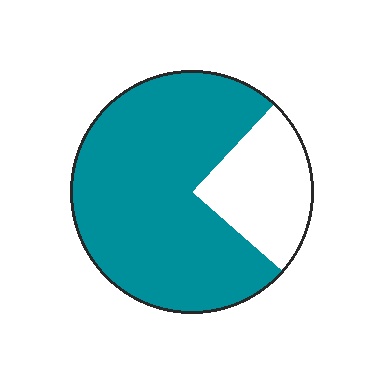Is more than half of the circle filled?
Yes.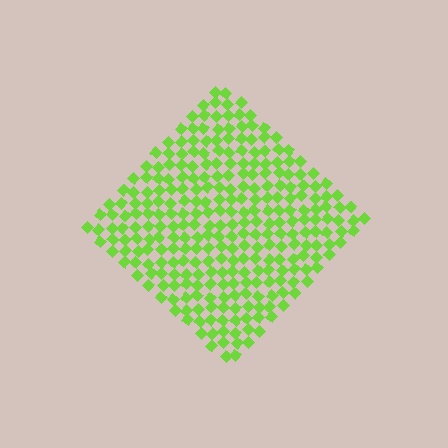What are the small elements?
The small elements are diamonds.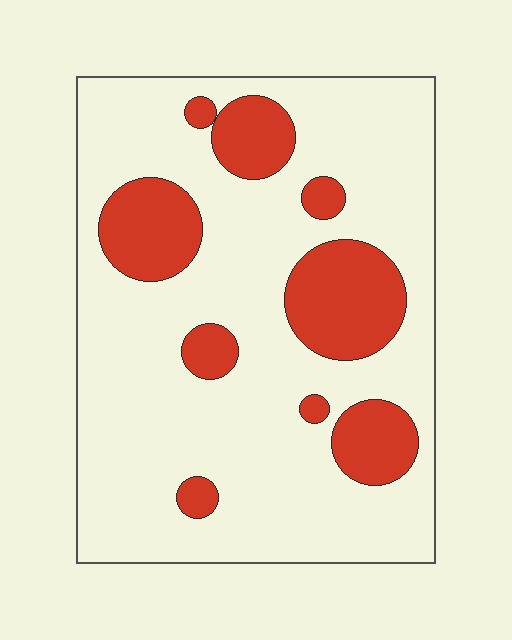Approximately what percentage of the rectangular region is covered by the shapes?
Approximately 20%.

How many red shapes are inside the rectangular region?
9.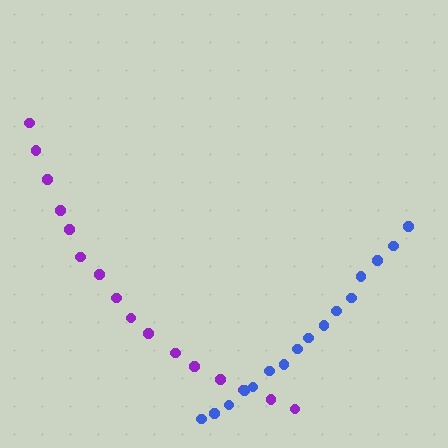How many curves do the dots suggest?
There are 2 distinct paths.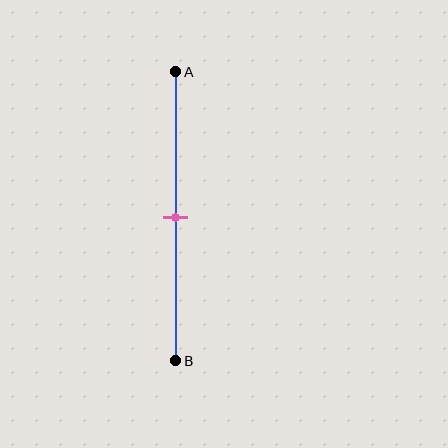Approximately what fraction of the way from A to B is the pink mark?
The pink mark is approximately 50% of the way from A to B.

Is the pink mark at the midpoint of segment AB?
Yes, the mark is approximately at the midpoint.